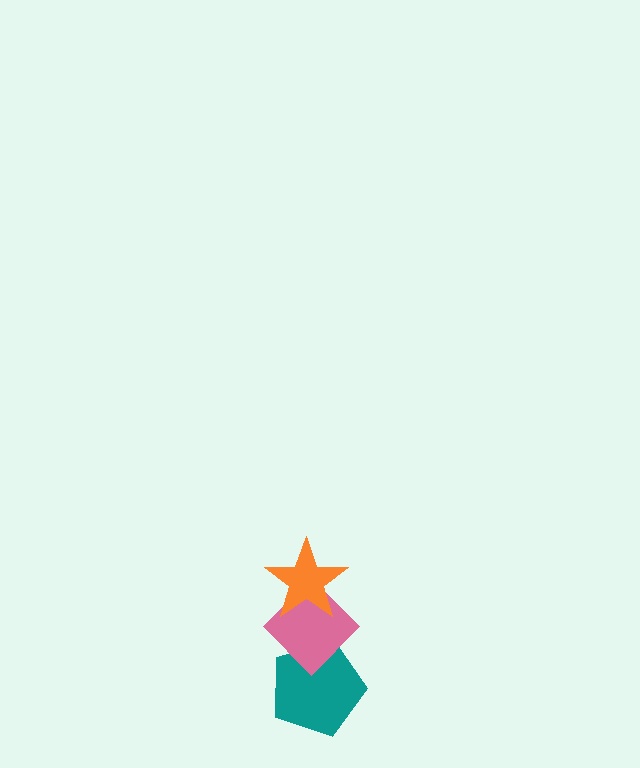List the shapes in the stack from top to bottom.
From top to bottom: the orange star, the pink diamond, the teal pentagon.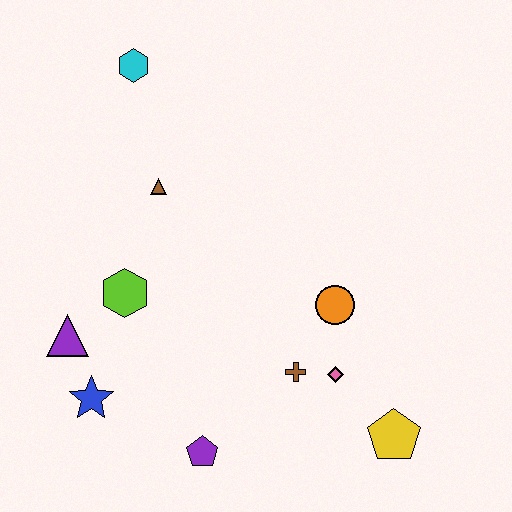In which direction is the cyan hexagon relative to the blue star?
The cyan hexagon is above the blue star.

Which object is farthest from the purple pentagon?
The cyan hexagon is farthest from the purple pentagon.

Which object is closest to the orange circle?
The pink diamond is closest to the orange circle.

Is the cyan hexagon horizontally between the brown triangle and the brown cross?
No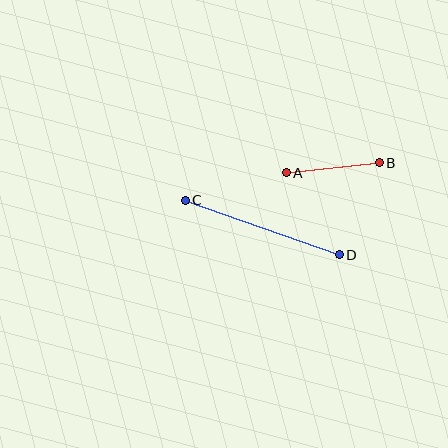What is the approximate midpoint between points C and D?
The midpoint is at approximately (262, 227) pixels.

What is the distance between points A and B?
The distance is approximately 94 pixels.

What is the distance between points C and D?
The distance is approximately 163 pixels.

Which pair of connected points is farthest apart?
Points C and D are farthest apart.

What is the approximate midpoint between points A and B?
The midpoint is at approximately (333, 168) pixels.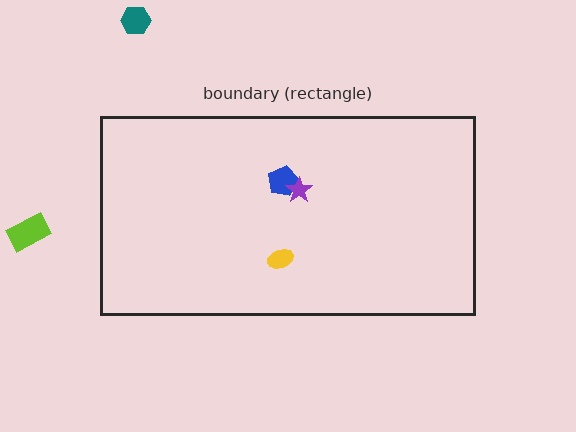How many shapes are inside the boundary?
3 inside, 2 outside.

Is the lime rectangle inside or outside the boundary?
Outside.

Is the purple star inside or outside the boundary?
Inside.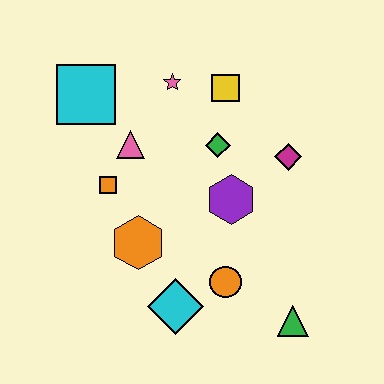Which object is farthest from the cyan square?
The green triangle is farthest from the cyan square.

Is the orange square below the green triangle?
No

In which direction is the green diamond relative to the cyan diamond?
The green diamond is above the cyan diamond.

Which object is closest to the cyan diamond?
The orange circle is closest to the cyan diamond.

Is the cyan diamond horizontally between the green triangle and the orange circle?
No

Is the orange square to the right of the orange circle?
No